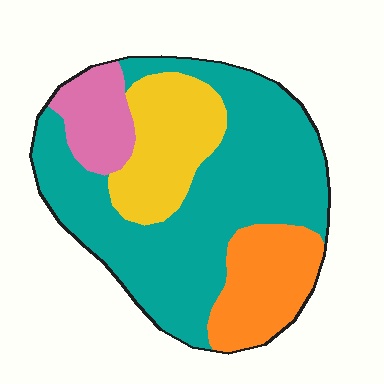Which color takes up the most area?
Teal, at roughly 55%.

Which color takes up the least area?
Pink, at roughly 10%.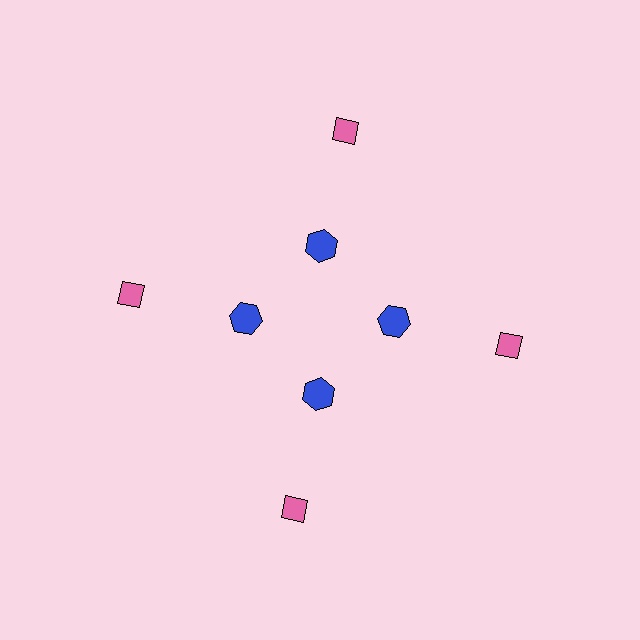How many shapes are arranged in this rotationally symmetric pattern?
There are 8 shapes, arranged in 4 groups of 2.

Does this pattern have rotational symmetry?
Yes, this pattern has 4-fold rotational symmetry. It looks the same after rotating 90 degrees around the center.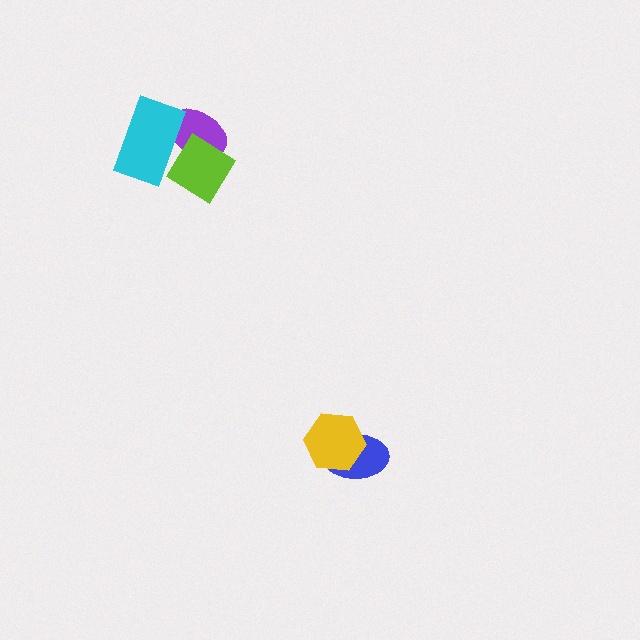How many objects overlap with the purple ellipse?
2 objects overlap with the purple ellipse.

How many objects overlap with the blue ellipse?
1 object overlaps with the blue ellipse.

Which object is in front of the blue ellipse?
The yellow hexagon is in front of the blue ellipse.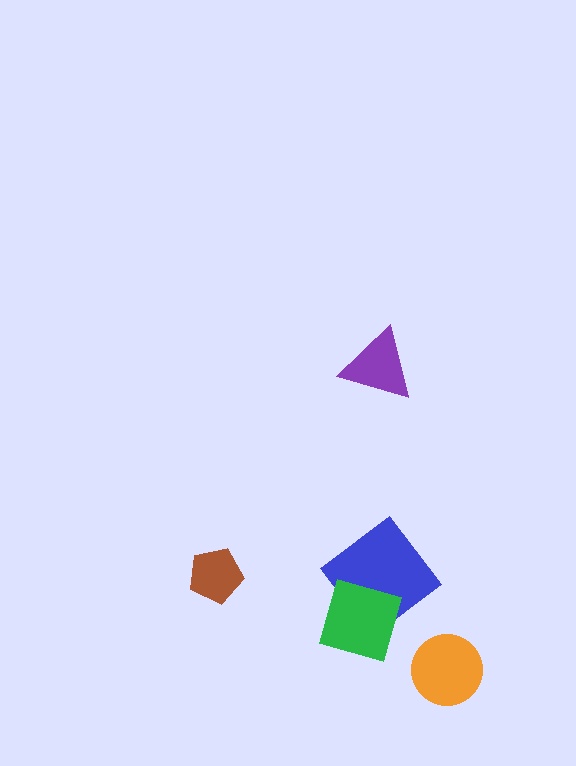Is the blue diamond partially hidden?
Yes, it is partially covered by another shape.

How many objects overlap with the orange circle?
0 objects overlap with the orange circle.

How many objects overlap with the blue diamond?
1 object overlaps with the blue diamond.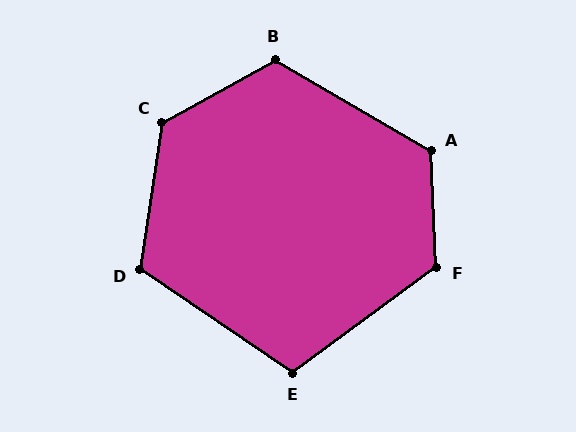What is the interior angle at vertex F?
Approximately 123 degrees (obtuse).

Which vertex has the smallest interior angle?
E, at approximately 109 degrees.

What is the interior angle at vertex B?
Approximately 121 degrees (obtuse).